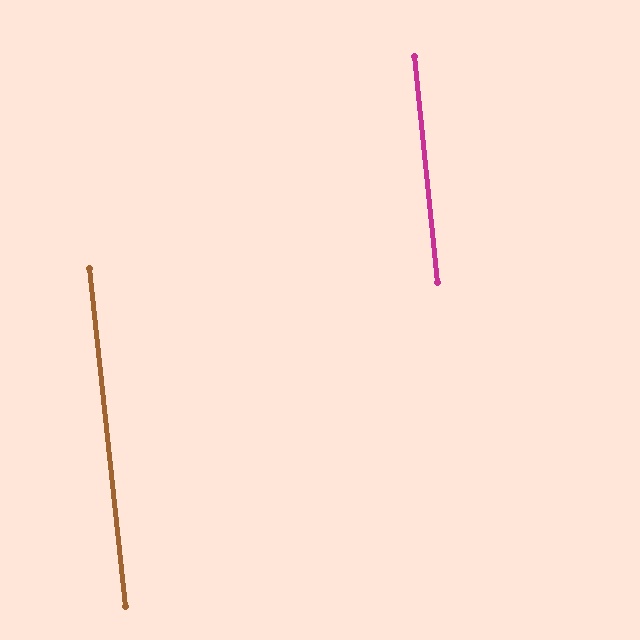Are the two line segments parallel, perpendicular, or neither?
Parallel — their directions differ by only 0.1°.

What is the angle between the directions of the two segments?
Approximately 0 degrees.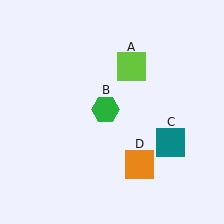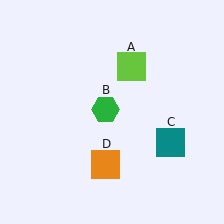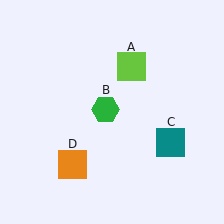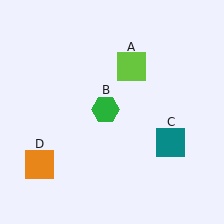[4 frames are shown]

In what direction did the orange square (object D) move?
The orange square (object D) moved left.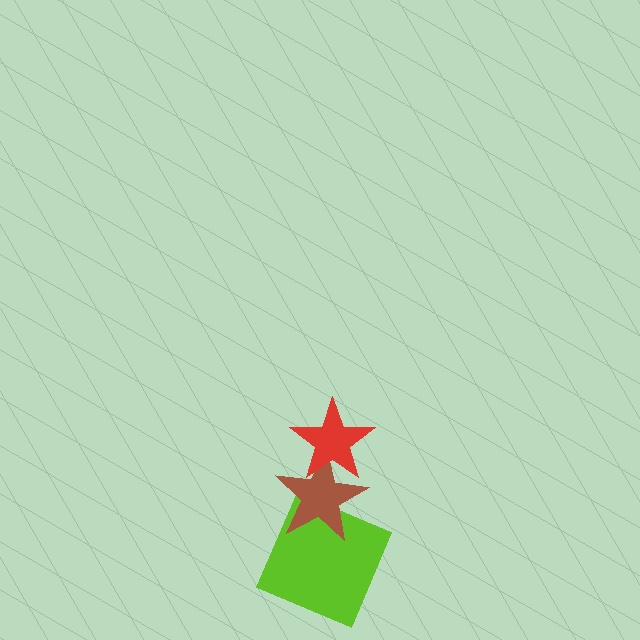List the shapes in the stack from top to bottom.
From top to bottom: the red star, the brown star, the lime square.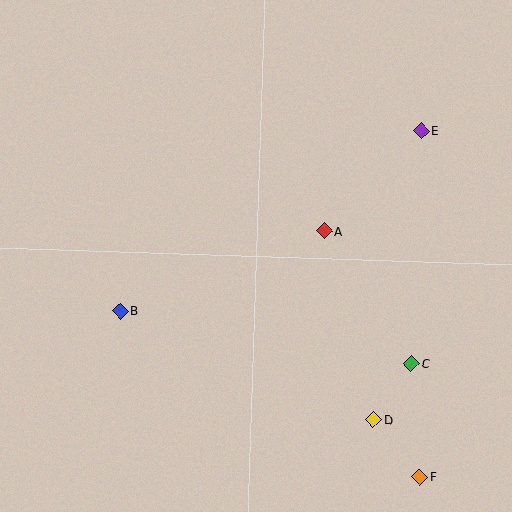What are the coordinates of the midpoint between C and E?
The midpoint between C and E is at (416, 247).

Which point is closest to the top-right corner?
Point E is closest to the top-right corner.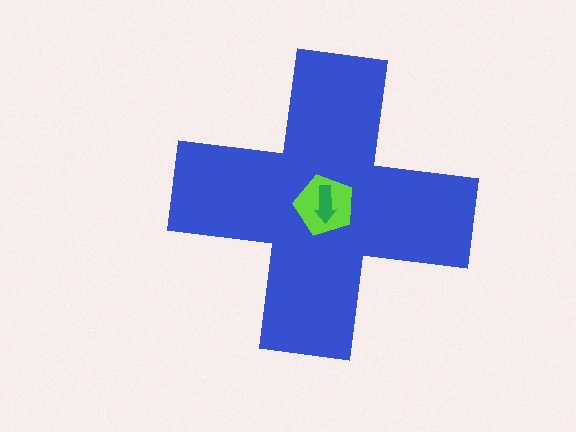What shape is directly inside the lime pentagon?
The green arrow.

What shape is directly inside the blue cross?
The lime pentagon.